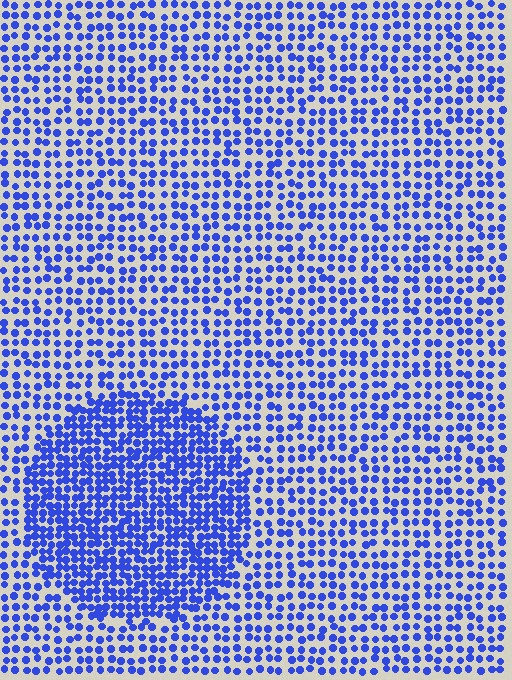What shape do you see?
I see a circle.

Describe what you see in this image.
The image contains small blue elements arranged at two different densities. A circle-shaped region is visible where the elements are more densely packed than the surrounding area.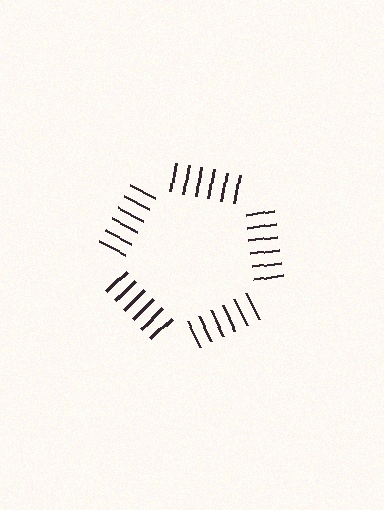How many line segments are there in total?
30 — 6 along each of the 5 edges.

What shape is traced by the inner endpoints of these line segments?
An illusory pentagon — the line segments terminate on its edges but no continuous stroke is drawn.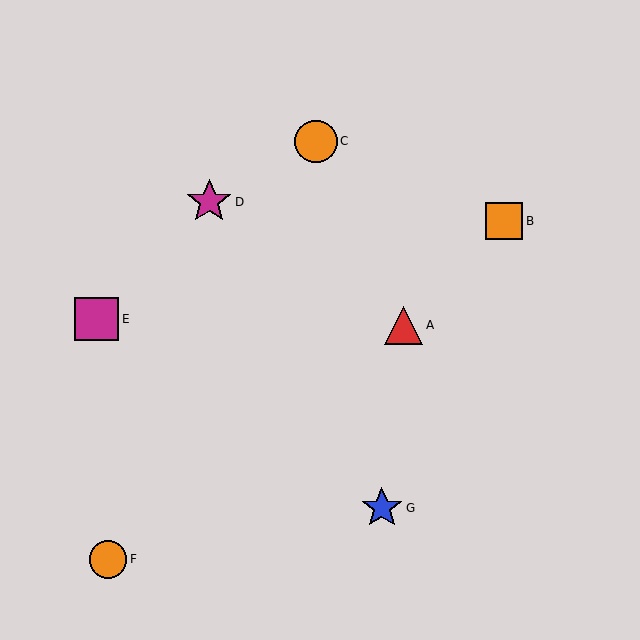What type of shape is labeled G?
Shape G is a blue star.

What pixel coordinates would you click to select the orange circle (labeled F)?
Click at (108, 559) to select the orange circle F.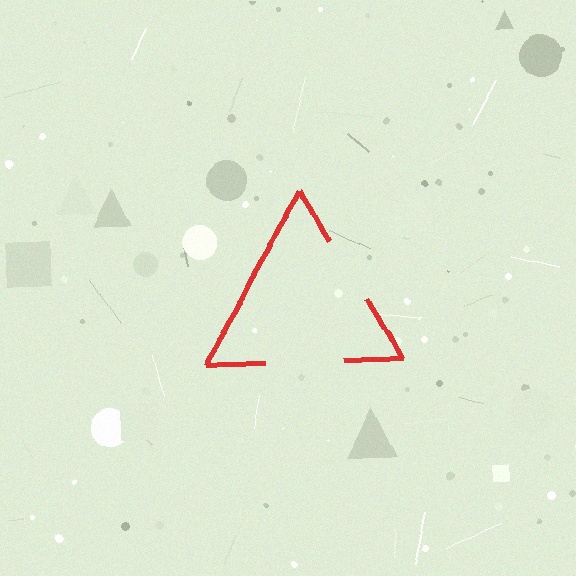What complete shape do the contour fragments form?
The contour fragments form a triangle.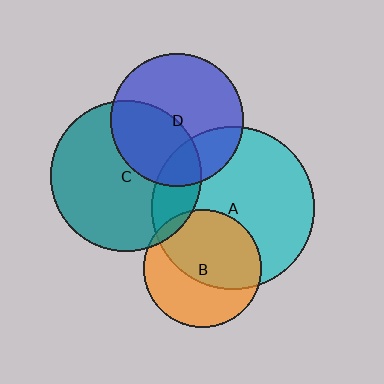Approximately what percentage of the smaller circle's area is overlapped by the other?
Approximately 20%.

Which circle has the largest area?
Circle A (cyan).